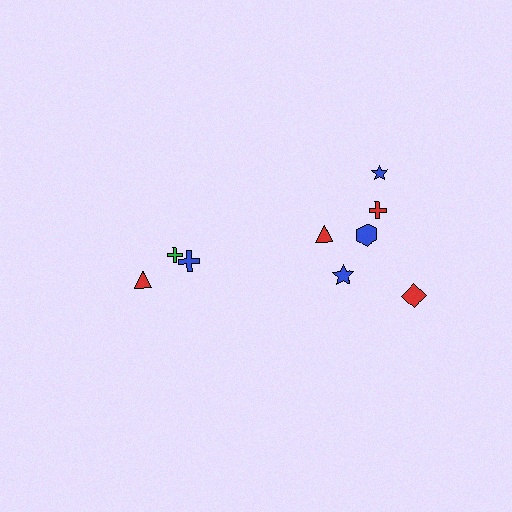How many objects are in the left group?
There are 3 objects.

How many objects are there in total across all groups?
There are 9 objects.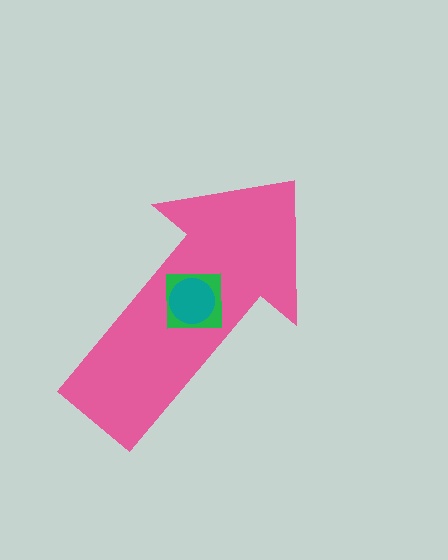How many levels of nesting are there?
3.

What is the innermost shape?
The teal circle.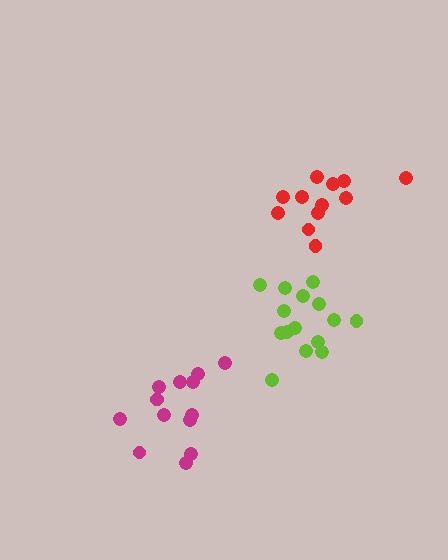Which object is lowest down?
The magenta cluster is bottommost.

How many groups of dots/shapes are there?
There are 3 groups.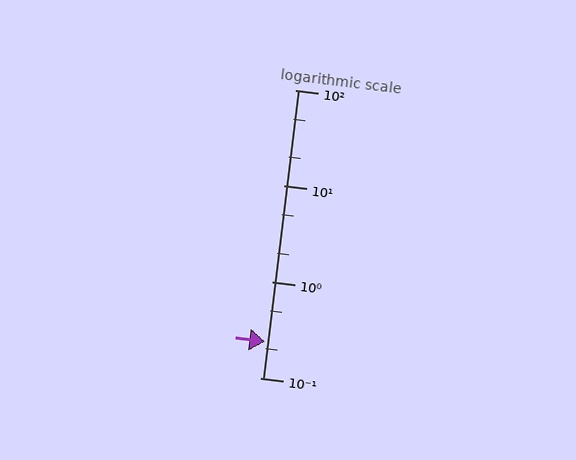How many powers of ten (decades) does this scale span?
The scale spans 3 decades, from 0.1 to 100.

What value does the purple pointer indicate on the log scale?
The pointer indicates approximately 0.24.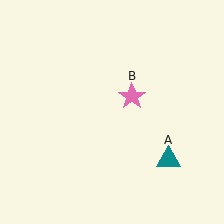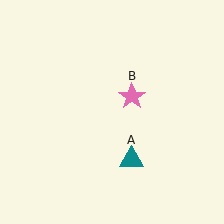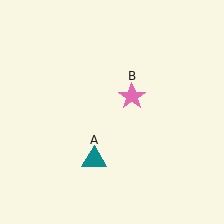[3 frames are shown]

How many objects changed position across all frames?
1 object changed position: teal triangle (object A).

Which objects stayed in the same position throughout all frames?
Pink star (object B) remained stationary.